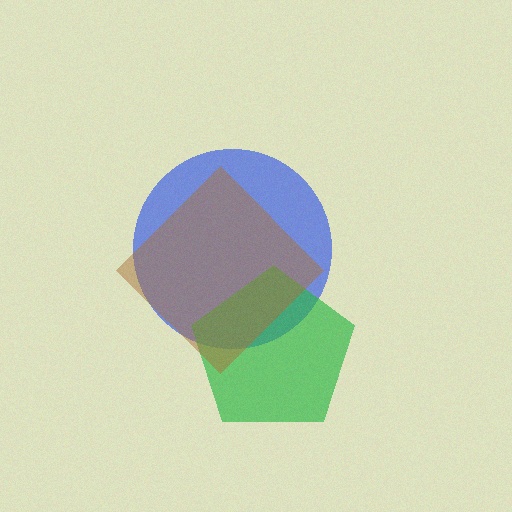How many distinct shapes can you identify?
There are 3 distinct shapes: a blue circle, a green pentagon, a brown diamond.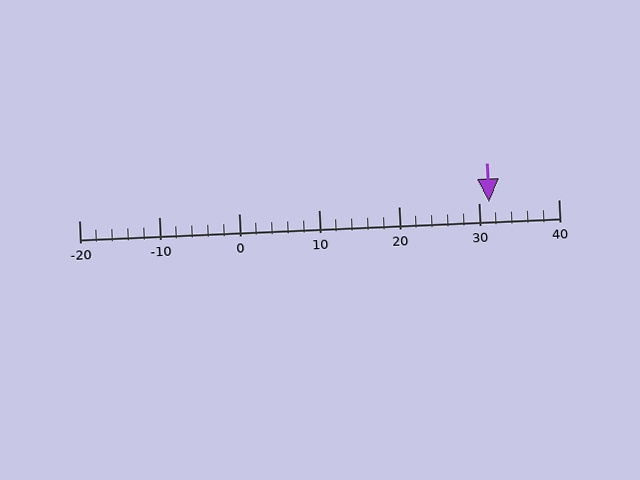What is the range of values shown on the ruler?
The ruler shows values from -20 to 40.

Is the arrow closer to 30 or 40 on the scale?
The arrow is closer to 30.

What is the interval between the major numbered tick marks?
The major tick marks are spaced 10 units apart.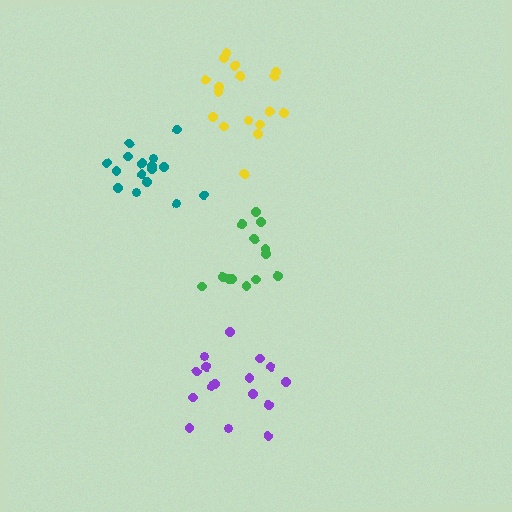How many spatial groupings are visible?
There are 4 spatial groupings.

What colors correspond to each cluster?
The clusters are colored: green, yellow, purple, teal.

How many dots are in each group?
Group 1: 13 dots, Group 2: 17 dots, Group 3: 16 dots, Group 4: 16 dots (62 total).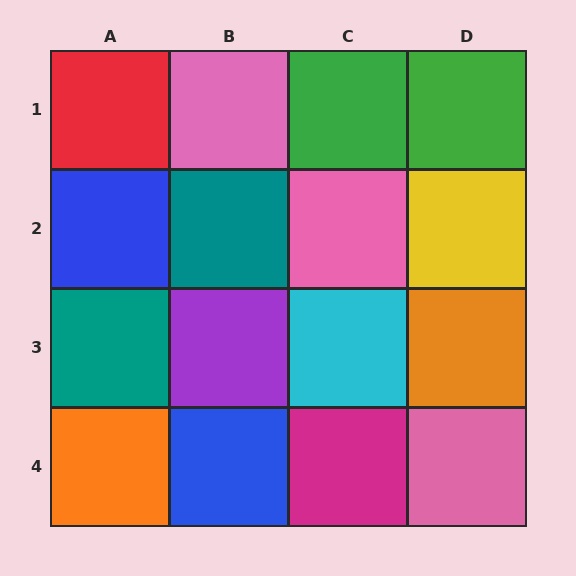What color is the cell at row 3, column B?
Purple.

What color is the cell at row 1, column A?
Red.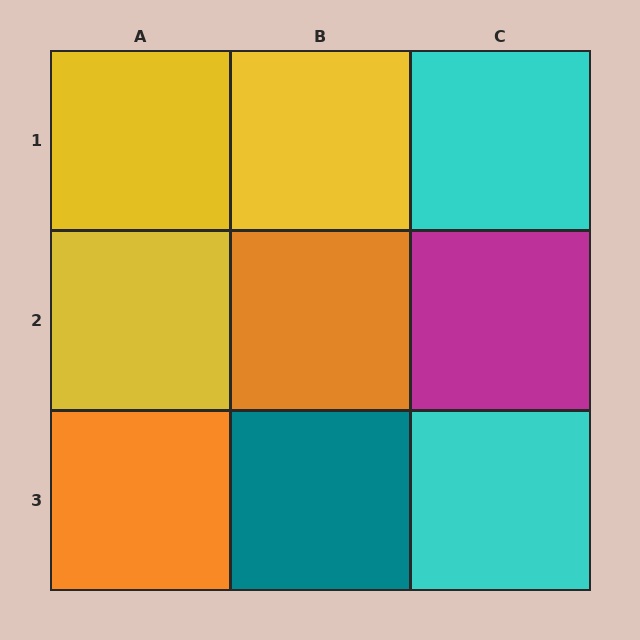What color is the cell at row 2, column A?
Yellow.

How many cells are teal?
1 cell is teal.